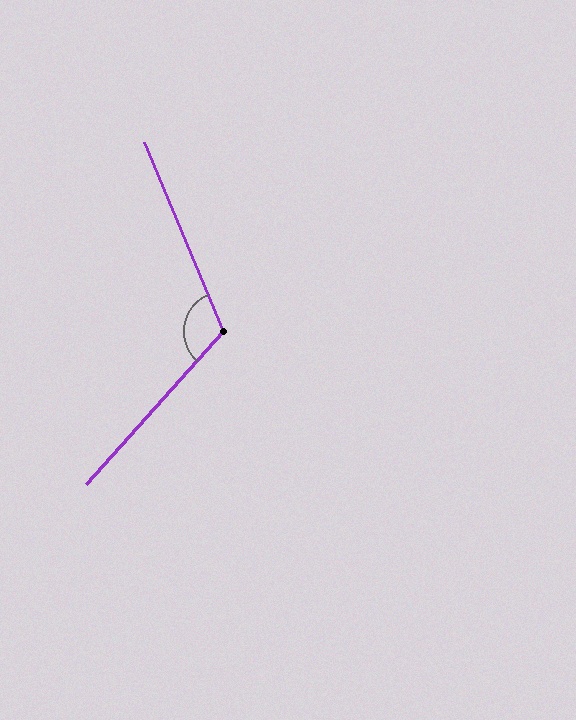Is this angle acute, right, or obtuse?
It is obtuse.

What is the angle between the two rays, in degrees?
Approximately 116 degrees.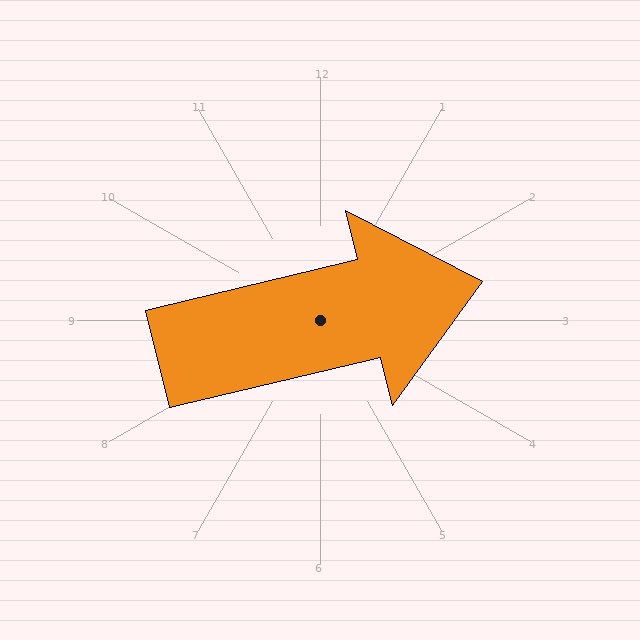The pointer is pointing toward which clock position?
Roughly 3 o'clock.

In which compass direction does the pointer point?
East.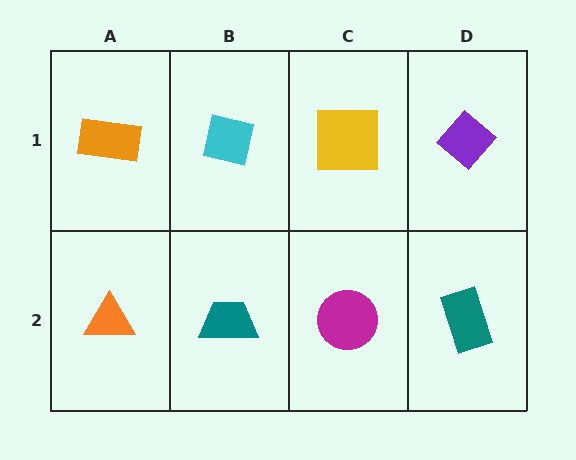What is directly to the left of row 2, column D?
A magenta circle.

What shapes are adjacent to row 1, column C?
A magenta circle (row 2, column C), a cyan square (row 1, column B), a purple diamond (row 1, column D).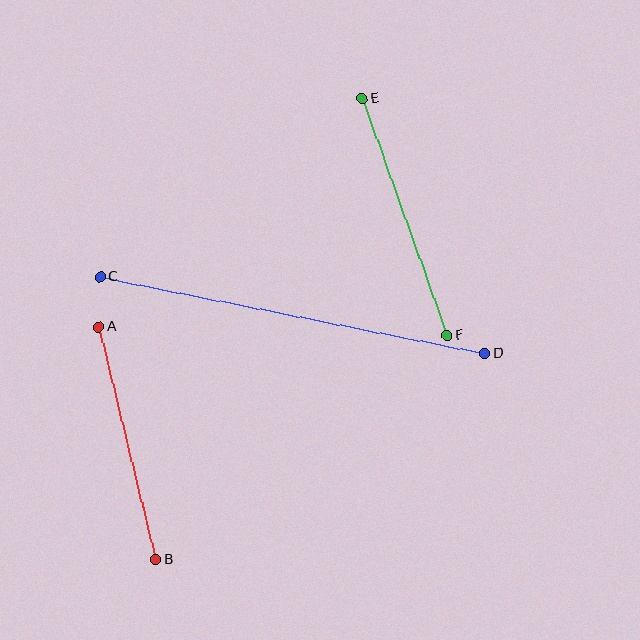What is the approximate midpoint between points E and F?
The midpoint is at approximately (405, 217) pixels.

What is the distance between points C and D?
The distance is approximately 392 pixels.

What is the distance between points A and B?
The distance is approximately 239 pixels.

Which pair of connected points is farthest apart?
Points C and D are farthest apart.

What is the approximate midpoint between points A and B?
The midpoint is at approximately (127, 443) pixels.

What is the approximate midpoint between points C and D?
The midpoint is at approximately (292, 315) pixels.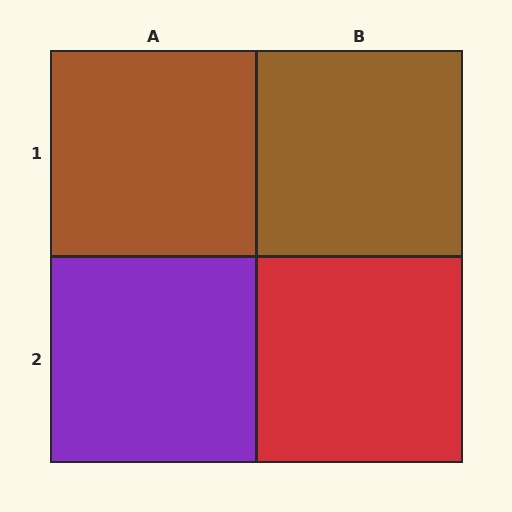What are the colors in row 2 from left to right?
Purple, red.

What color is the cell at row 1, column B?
Brown.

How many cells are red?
1 cell is red.